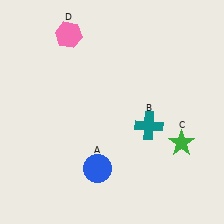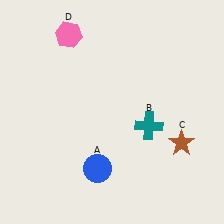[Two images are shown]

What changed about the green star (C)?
In Image 1, C is green. In Image 2, it changed to brown.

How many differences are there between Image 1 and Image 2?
There is 1 difference between the two images.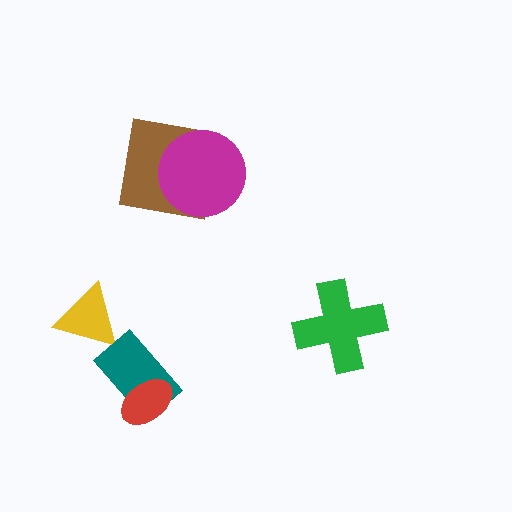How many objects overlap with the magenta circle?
1 object overlaps with the magenta circle.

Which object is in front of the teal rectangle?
The red ellipse is in front of the teal rectangle.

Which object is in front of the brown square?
The magenta circle is in front of the brown square.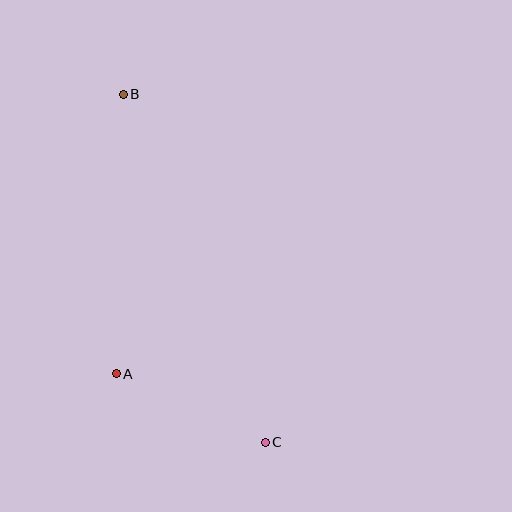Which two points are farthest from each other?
Points B and C are farthest from each other.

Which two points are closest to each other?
Points A and C are closest to each other.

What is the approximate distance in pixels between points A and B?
The distance between A and B is approximately 279 pixels.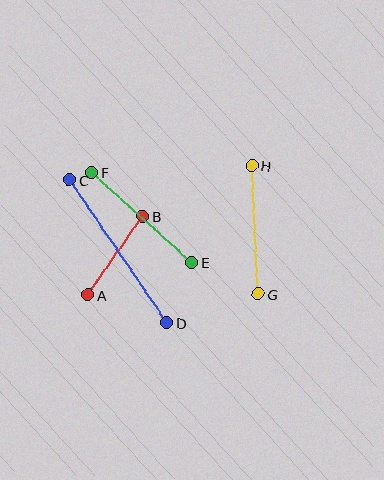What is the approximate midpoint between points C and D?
The midpoint is at approximately (118, 251) pixels.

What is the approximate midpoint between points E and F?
The midpoint is at approximately (142, 217) pixels.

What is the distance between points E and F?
The distance is approximately 134 pixels.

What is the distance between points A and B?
The distance is approximately 95 pixels.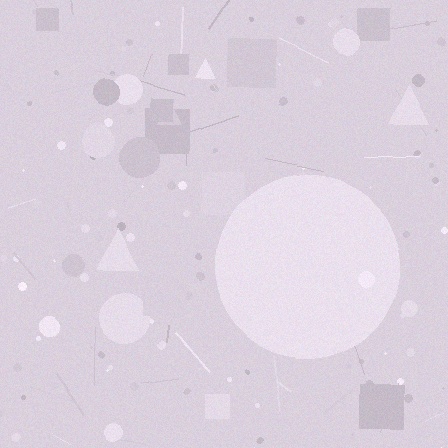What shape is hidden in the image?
A circle is hidden in the image.